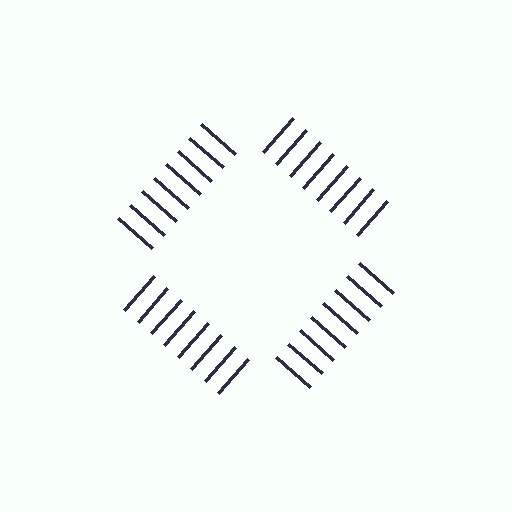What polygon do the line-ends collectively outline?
An illusory square — the line segments terminate on its edges but no continuous stroke is drawn.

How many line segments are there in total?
32 — 8 along each of the 4 edges.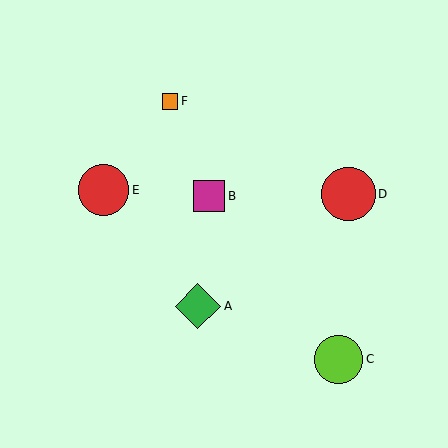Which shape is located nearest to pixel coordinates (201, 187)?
The magenta square (labeled B) at (209, 196) is nearest to that location.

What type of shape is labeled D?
Shape D is a red circle.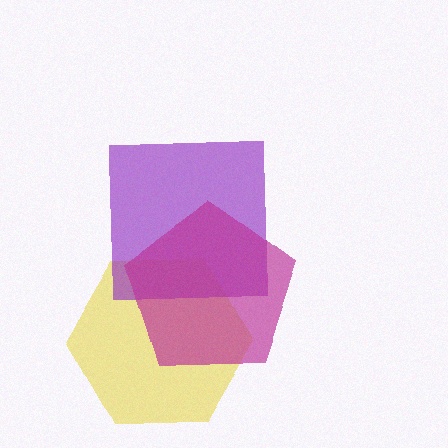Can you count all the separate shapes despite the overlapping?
Yes, there are 3 separate shapes.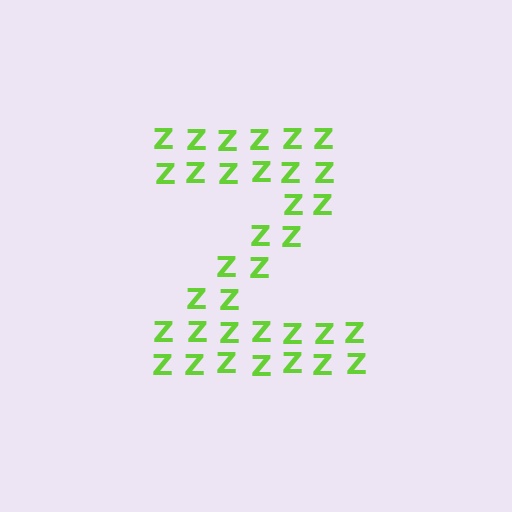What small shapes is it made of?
It is made of small letter Z's.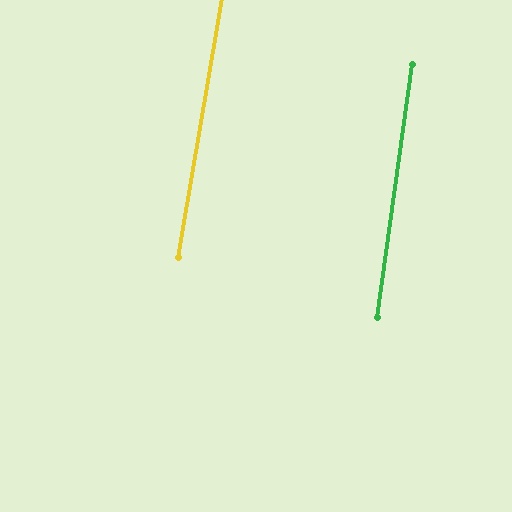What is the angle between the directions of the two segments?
Approximately 2 degrees.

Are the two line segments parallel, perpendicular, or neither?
Parallel — their directions differ by only 1.6°.